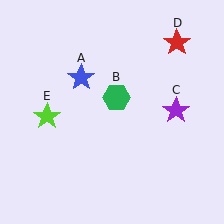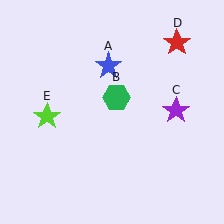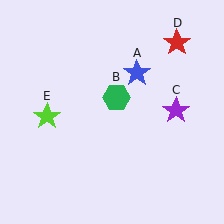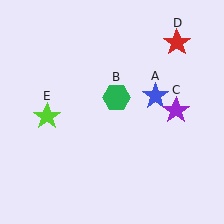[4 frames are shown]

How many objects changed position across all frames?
1 object changed position: blue star (object A).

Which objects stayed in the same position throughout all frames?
Green hexagon (object B) and purple star (object C) and red star (object D) and lime star (object E) remained stationary.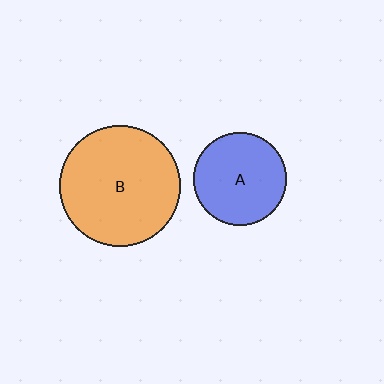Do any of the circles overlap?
No, none of the circles overlap.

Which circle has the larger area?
Circle B (orange).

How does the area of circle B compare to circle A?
Approximately 1.7 times.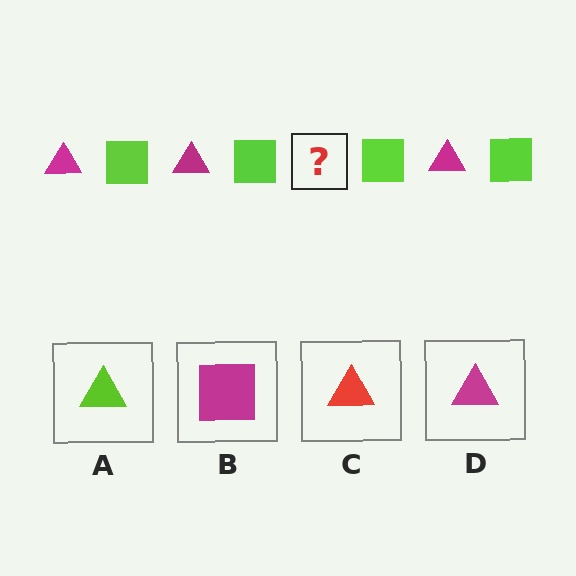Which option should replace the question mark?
Option D.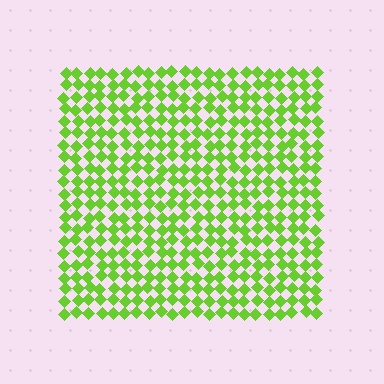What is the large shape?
The large shape is a square.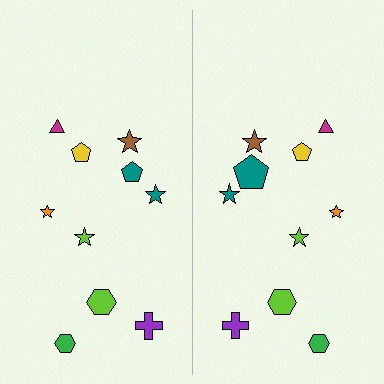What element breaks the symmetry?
The teal pentagon on the right side has a different size than its mirror counterpart.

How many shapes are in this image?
There are 20 shapes in this image.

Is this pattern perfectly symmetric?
No, the pattern is not perfectly symmetric. The teal pentagon on the right side has a different size than its mirror counterpart.